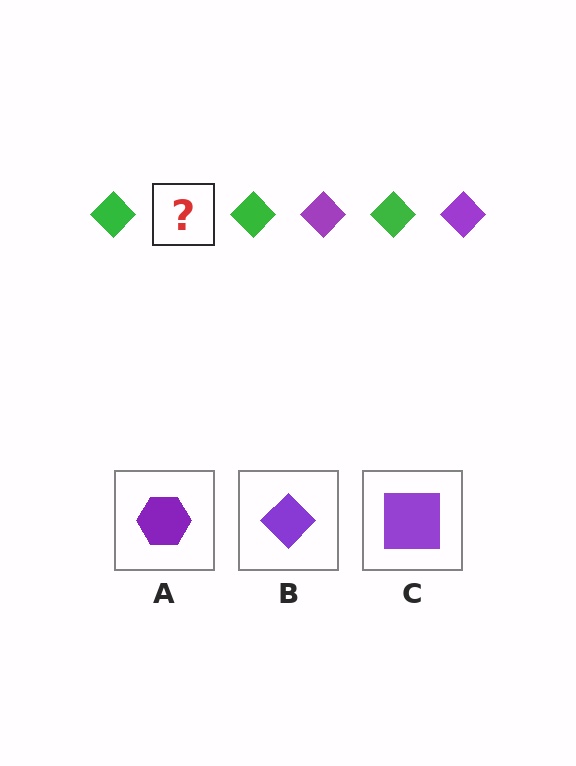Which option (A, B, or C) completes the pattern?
B.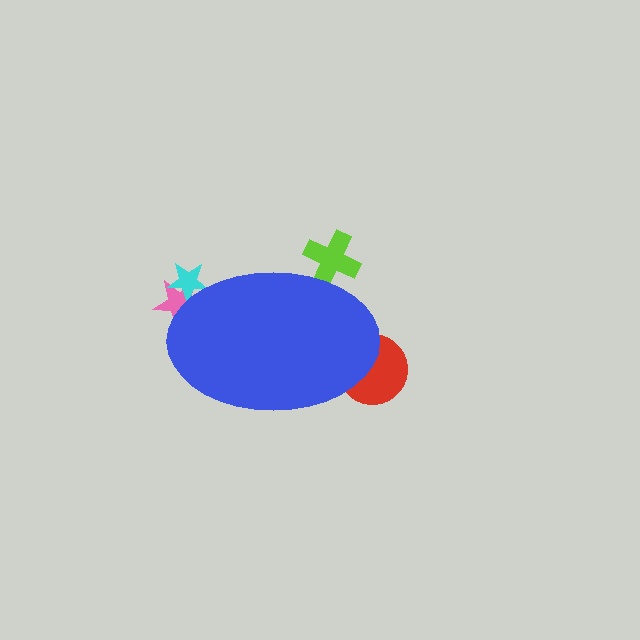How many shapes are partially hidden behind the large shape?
4 shapes are partially hidden.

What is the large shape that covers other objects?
A blue ellipse.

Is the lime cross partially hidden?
Yes, the lime cross is partially hidden behind the blue ellipse.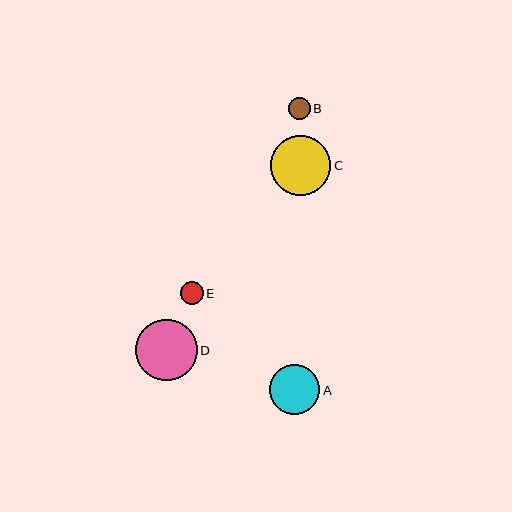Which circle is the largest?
Circle D is the largest with a size of approximately 62 pixels.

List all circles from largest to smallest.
From largest to smallest: D, C, A, E, B.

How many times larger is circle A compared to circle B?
Circle A is approximately 2.3 times the size of circle B.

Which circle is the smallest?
Circle B is the smallest with a size of approximately 22 pixels.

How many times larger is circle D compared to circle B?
Circle D is approximately 2.8 times the size of circle B.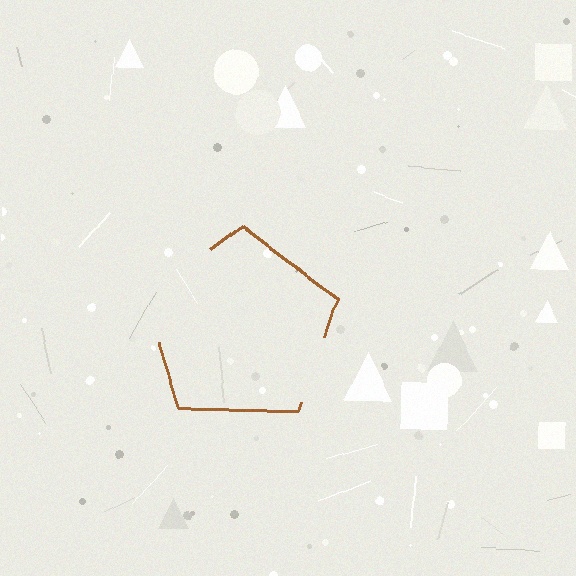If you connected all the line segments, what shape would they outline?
They would outline a pentagon.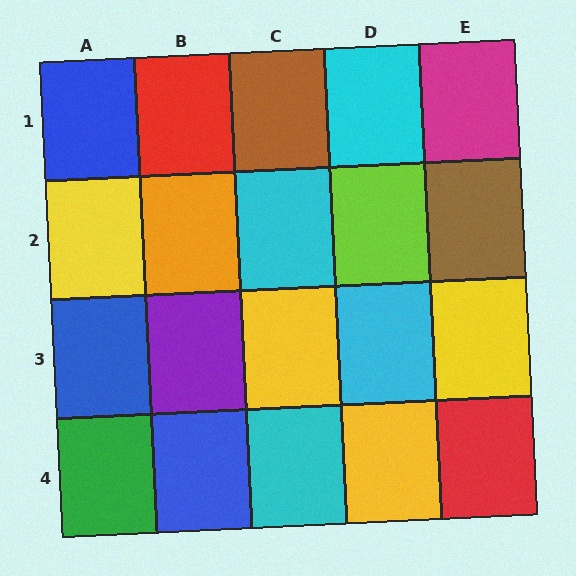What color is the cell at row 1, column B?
Red.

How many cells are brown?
2 cells are brown.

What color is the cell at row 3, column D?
Cyan.